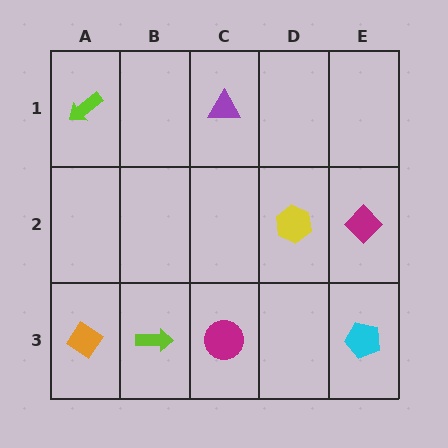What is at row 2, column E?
A magenta diamond.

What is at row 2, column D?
A yellow hexagon.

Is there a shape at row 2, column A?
No, that cell is empty.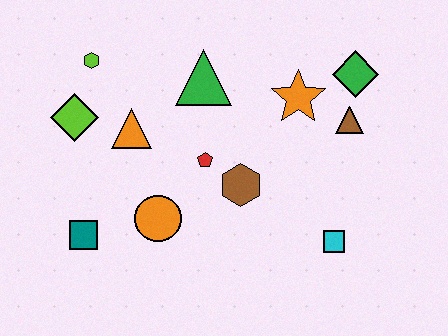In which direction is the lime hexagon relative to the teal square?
The lime hexagon is above the teal square.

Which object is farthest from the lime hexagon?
The cyan square is farthest from the lime hexagon.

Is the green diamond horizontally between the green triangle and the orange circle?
No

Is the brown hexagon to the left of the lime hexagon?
No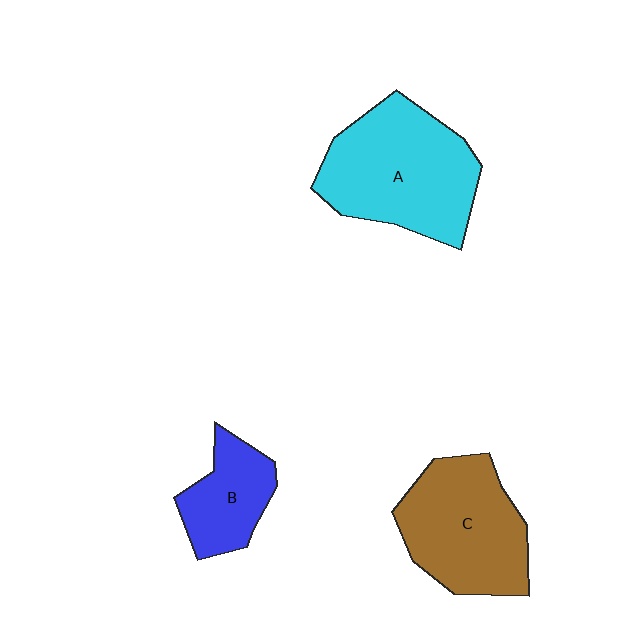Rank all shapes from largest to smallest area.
From largest to smallest: A (cyan), C (brown), B (blue).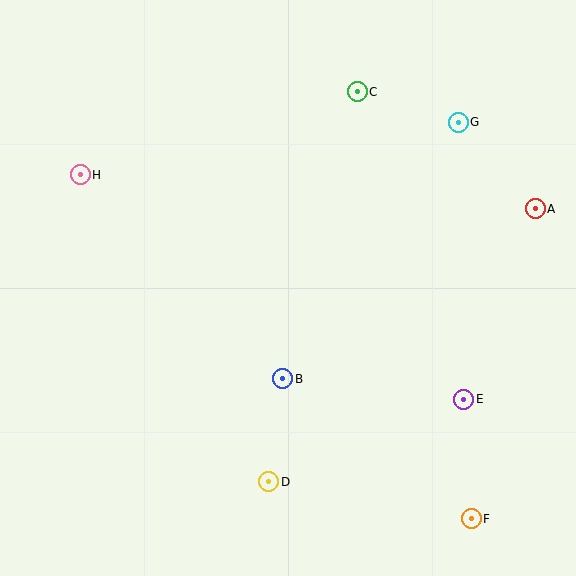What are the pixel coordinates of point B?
Point B is at (283, 379).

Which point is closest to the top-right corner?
Point G is closest to the top-right corner.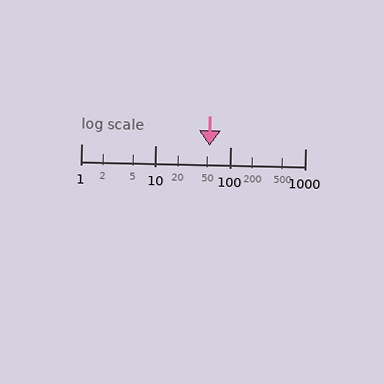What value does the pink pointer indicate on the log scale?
The pointer indicates approximately 53.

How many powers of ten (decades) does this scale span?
The scale spans 3 decades, from 1 to 1000.